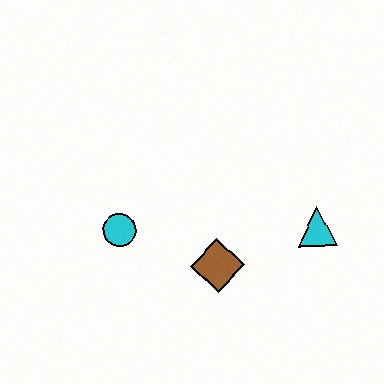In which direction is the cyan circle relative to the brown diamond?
The cyan circle is to the left of the brown diamond.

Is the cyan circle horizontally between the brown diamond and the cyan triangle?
No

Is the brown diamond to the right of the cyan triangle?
No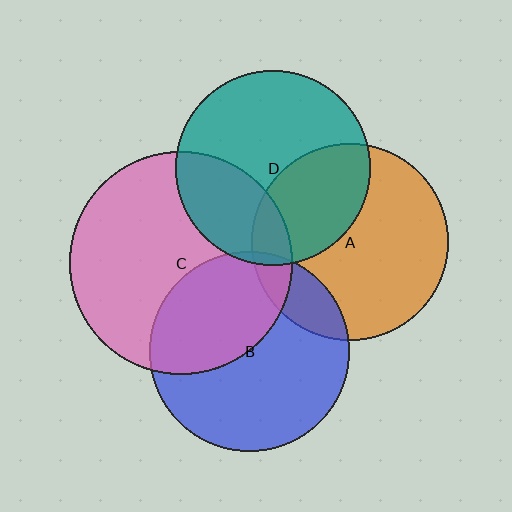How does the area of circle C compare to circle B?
Approximately 1.2 times.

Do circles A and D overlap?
Yes.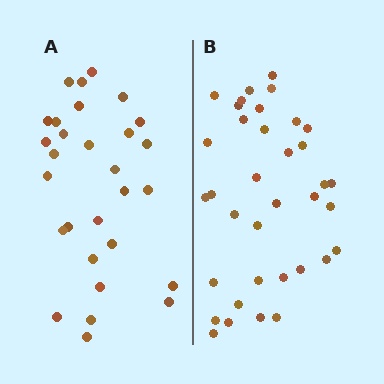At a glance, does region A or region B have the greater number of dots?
Region B (the right region) has more dots.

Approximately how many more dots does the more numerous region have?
Region B has roughly 8 or so more dots than region A.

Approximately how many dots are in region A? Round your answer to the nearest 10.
About 30 dots. (The exact count is 29, which rounds to 30.)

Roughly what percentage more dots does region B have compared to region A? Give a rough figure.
About 25% more.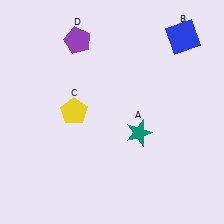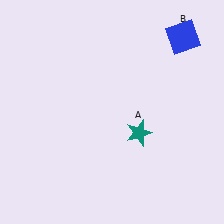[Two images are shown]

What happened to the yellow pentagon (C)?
The yellow pentagon (C) was removed in Image 2. It was in the top-left area of Image 1.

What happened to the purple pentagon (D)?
The purple pentagon (D) was removed in Image 2. It was in the top-left area of Image 1.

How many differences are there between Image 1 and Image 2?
There are 2 differences between the two images.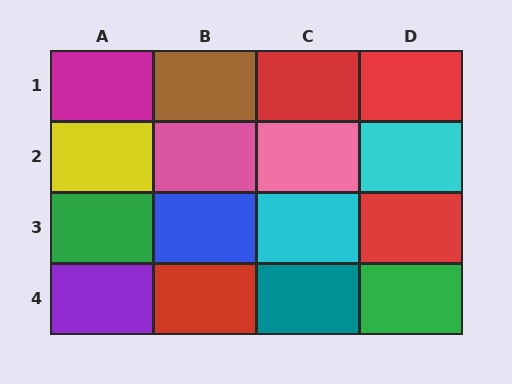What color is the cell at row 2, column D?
Cyan.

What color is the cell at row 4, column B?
Red.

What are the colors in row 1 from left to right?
Magenta, brown, red, red.